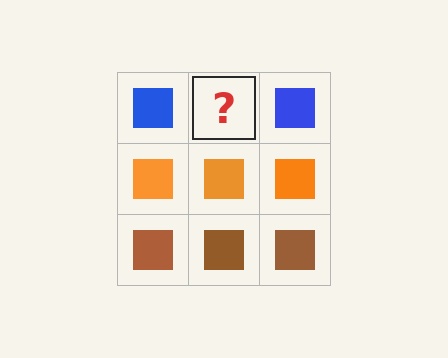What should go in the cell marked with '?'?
The missing cell should contain a blue square.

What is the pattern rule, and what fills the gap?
The rule is that each row has a consistent color. The gap should be filled with a blue square.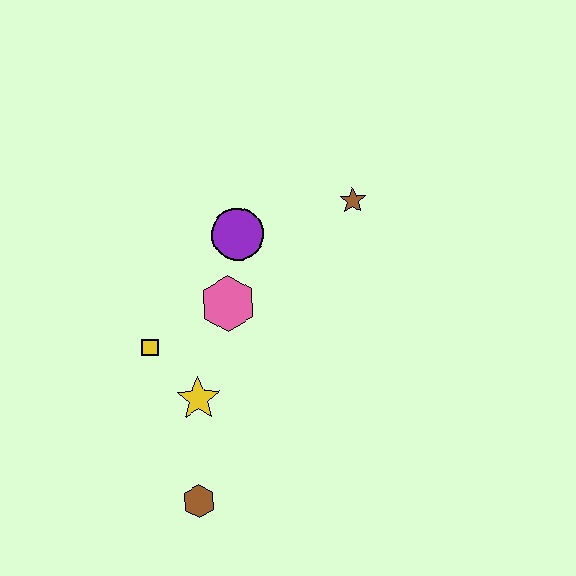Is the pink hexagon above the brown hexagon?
Yes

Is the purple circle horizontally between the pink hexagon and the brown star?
Yes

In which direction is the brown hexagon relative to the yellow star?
The brown hexagon is below the yellow star.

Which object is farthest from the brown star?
The brown hexagon is farthest from the brown star.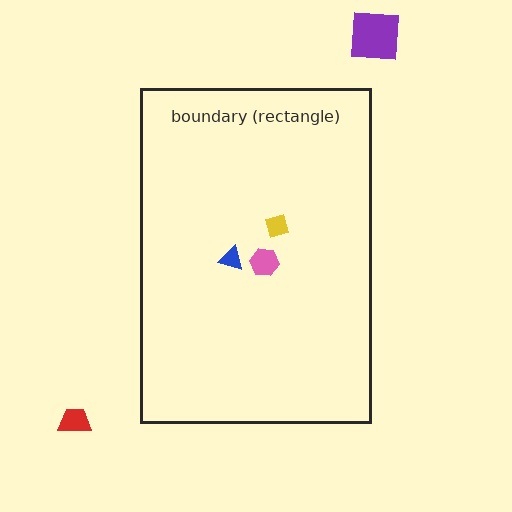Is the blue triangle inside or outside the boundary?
Inside.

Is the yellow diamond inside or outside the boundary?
Inside.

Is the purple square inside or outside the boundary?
Outside.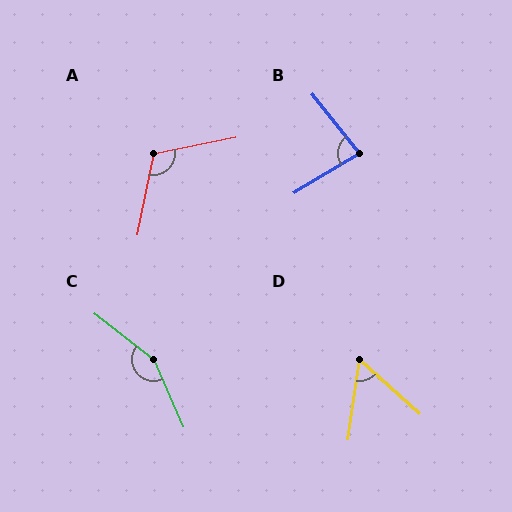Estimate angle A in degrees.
Approximately 113 degrees.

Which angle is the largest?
C, at approximately 151 degrees.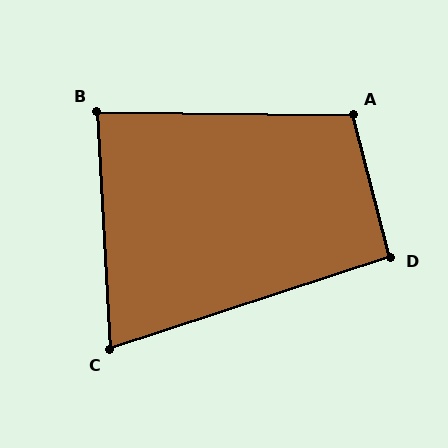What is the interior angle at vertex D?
Approximately 94 degrees (approximately right).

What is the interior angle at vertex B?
Approximately 86 degrees (approximately right).